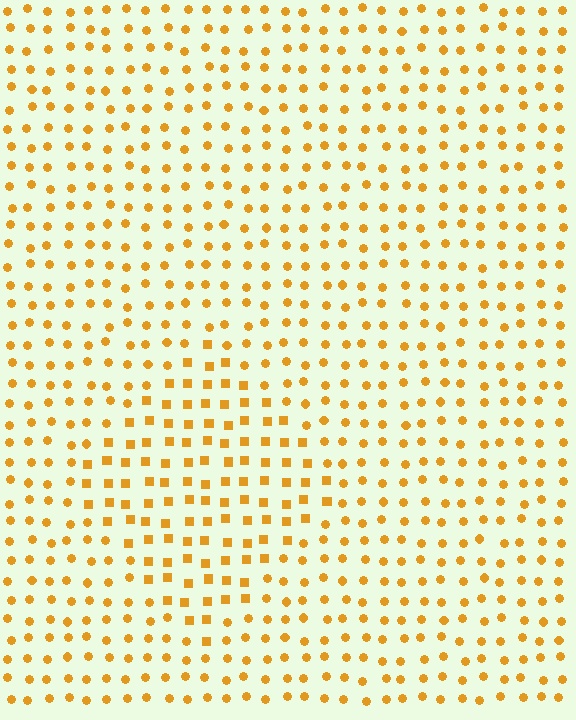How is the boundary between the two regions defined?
The boundary is defined by a change in element shape: squares inside vs. circles outside. All elements share the same color and spacing.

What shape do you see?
I see a diamond.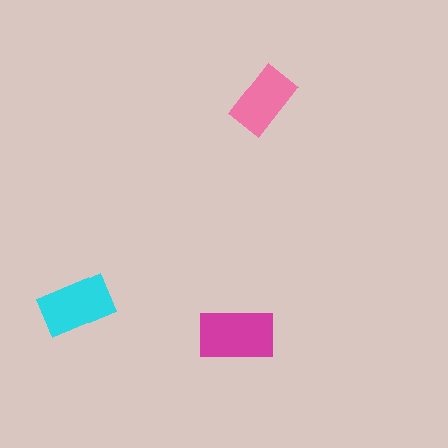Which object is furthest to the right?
The pink rectangle is rightmost.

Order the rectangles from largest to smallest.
the magenta one, the cyan one, the pink one.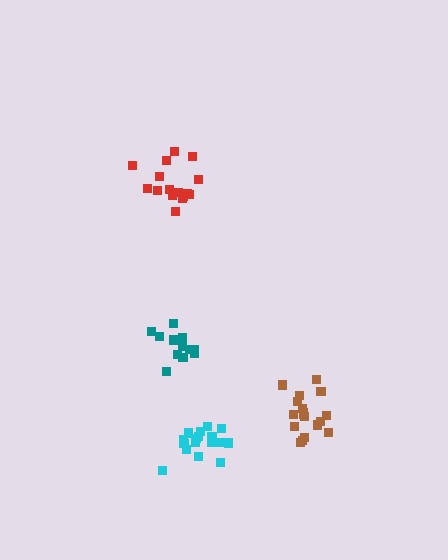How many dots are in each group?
Group 1: 17 dots, Group 2: 16 dots, Group 3: 18 dots, Group 4: 12 dots (63 total).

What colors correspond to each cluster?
The clusters are colored: cyan, red, brown, teal.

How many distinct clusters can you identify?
There are 4 distinct clusters.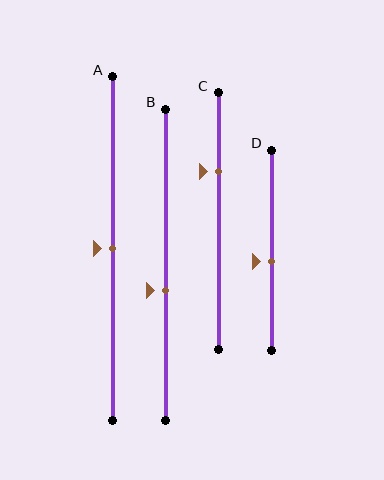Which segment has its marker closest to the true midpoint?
Segment A has its marker closest to the true midpoint.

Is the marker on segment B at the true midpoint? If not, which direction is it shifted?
No, the marker on segment B is shifted downward by about 8% of the segment length.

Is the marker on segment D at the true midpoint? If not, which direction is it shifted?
No, the marker on segment D is shifted downward by about 5% of the segment length.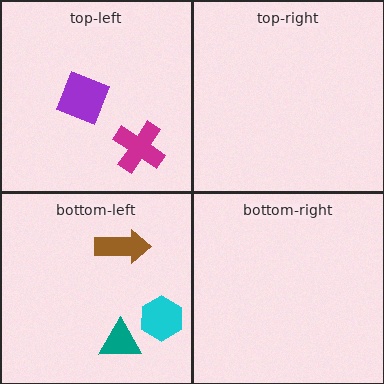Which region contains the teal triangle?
The bottom-left region.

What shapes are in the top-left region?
The magenta cross, the purple diamond.